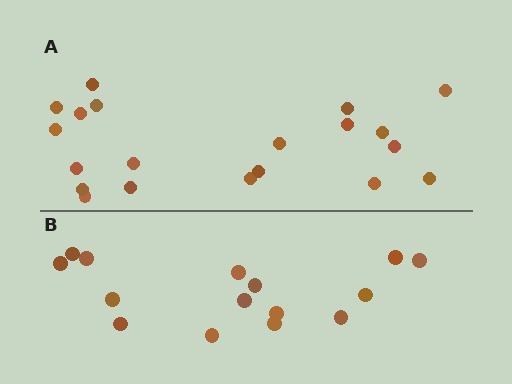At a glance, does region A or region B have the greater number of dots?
Region A (the top region) has more dots.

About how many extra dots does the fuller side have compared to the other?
Region A has about 5 more dots than region B.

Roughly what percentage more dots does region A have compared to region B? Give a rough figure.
About 35% more.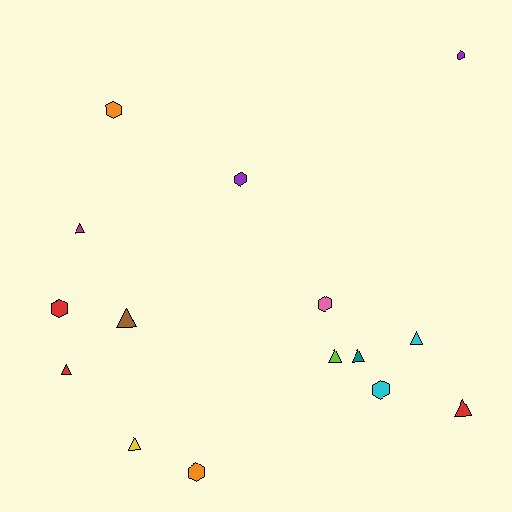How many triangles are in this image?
There are 8 triangles.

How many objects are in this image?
There are 15 objects.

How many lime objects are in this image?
There is 1 lime object.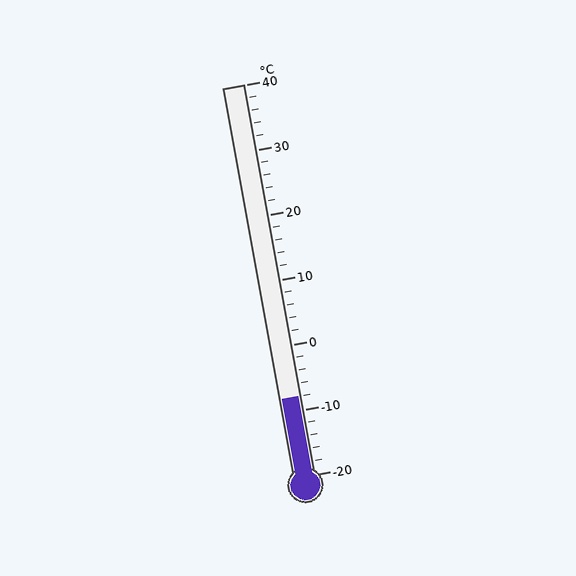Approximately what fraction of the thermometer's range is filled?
The thermometer is filled to approximately 20% of its range.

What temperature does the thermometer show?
The thermometer shows approximately -8°C.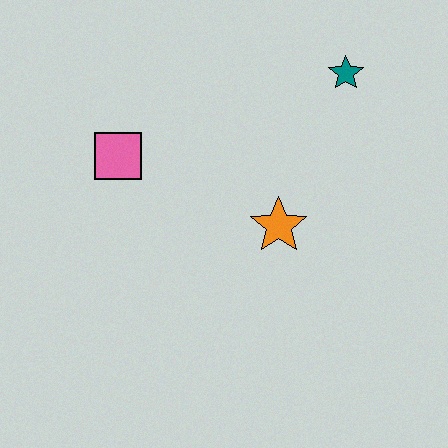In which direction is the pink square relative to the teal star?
The pink square is to the left of the teal star.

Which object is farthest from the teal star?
The pink square is farthest from the teal star.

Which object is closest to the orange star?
The teal star is closest to the orange star.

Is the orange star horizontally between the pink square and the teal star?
Yes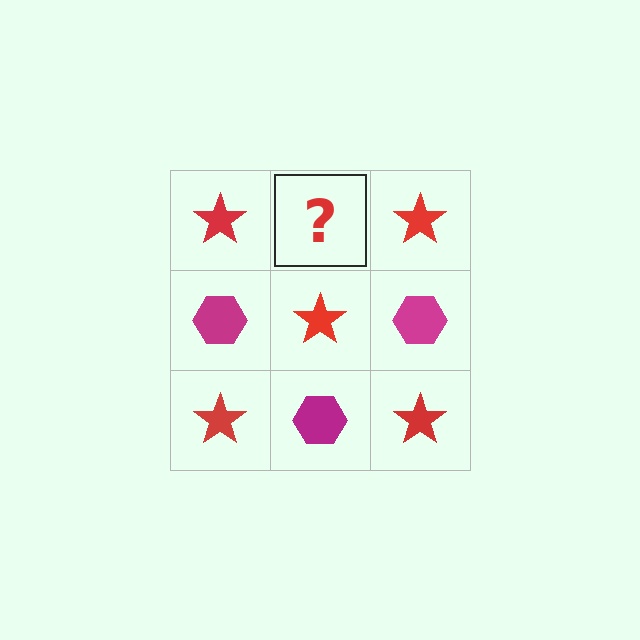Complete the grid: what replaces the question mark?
The question mark should be replaced with a magenta hexagon.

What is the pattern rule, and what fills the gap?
The rule is that it alternates red star and magenta hexagon in a checkerboard pattern. The gap should be filled with a magenta hexagon.